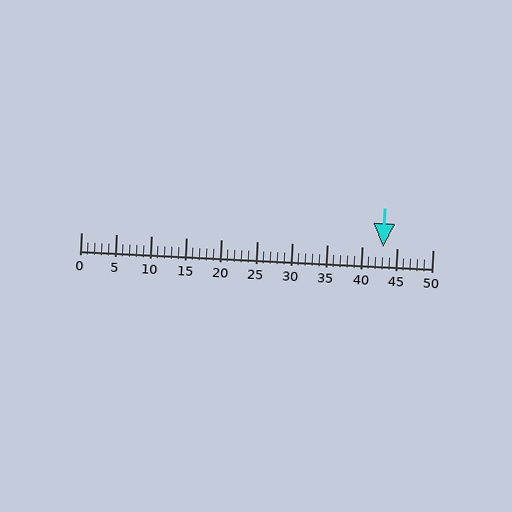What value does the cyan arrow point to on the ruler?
The cyan arrow points to approximately 43.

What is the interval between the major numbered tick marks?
The major tick marks are spaced 5 units apart.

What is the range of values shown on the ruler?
The ruler shows values from 0 to 50.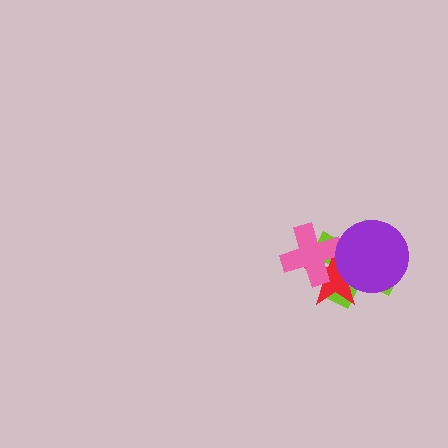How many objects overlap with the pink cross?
3 objects overlap with the pink cross.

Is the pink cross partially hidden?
Yes, it is partially covered by another shape.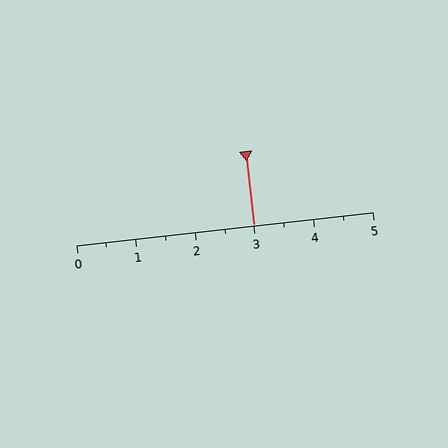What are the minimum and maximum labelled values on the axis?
The axis runs from 0 to 5.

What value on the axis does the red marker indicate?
The marker indicates approximately 3.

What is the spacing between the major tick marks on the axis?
The major ticks are spaced 1 apart.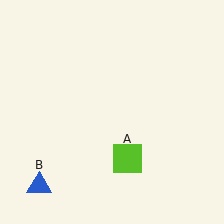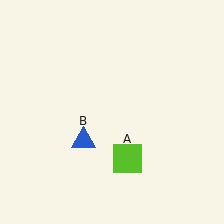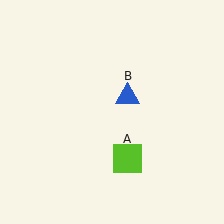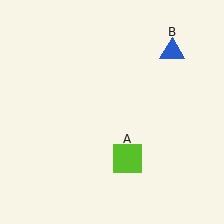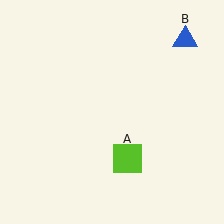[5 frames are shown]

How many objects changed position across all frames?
1 object changed position: blue triangle (object B).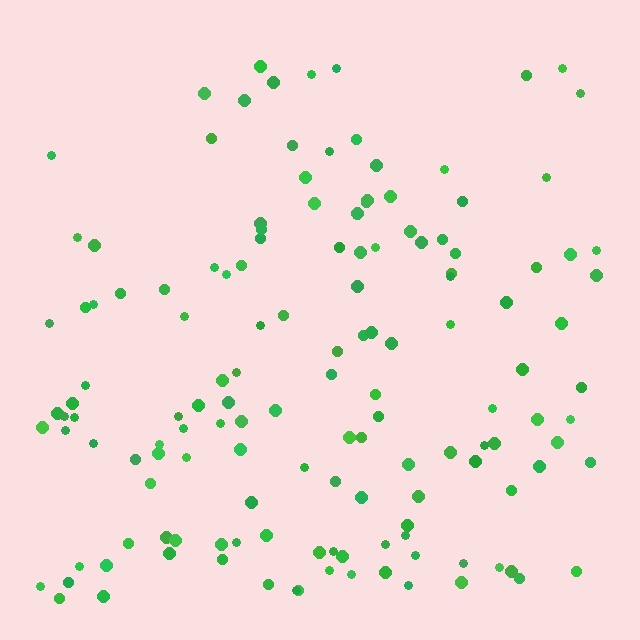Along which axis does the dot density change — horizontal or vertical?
Vertical.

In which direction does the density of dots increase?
From top to bottom, with the bottom side densest.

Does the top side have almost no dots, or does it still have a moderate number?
Still a moderate number, just noticeably fewer than the bottom.